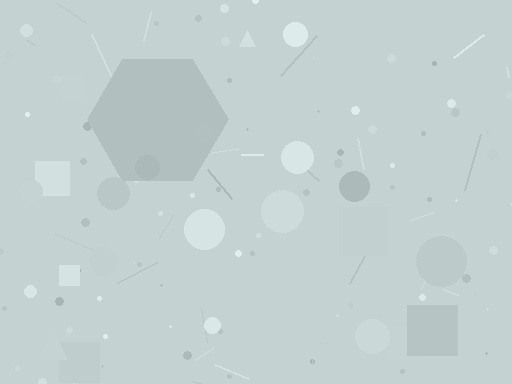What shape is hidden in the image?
A hexagon is hidden in the image.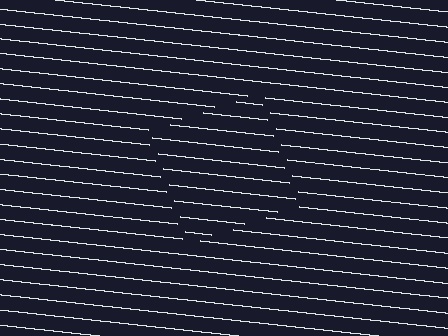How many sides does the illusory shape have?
4 sides — the line-ends trace a square.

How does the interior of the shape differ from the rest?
The interior of the shape contains the same grating, shifted by half a period — the contour is defined by the phase discontinuity where line-ends from the inner and outer gratings abut.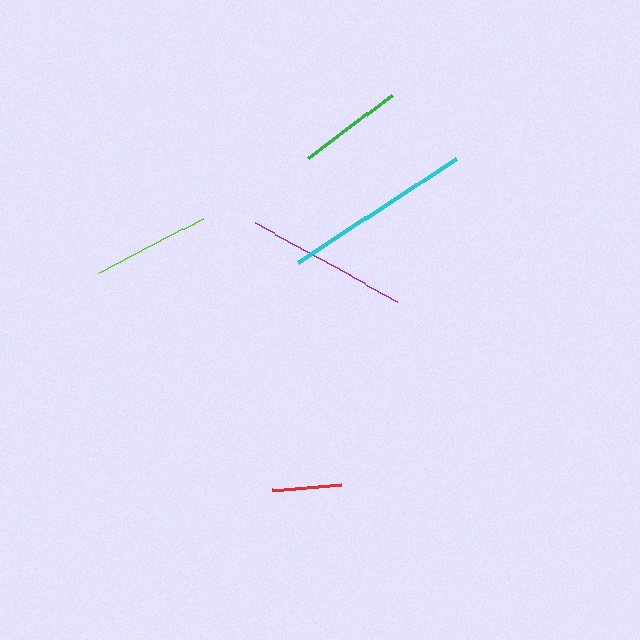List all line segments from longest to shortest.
From longest to shortest: cyan, purple, lime, green, red.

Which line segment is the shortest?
The red line is the shortest at approximately 70 pixels.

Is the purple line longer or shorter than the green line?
The purple line is longer than the green line.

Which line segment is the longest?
The cyan line is the longest at approximately 189 pixels.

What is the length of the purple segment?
The purple segment is approximately 163 pixels long.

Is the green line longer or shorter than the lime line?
The lime line is longer than the green line.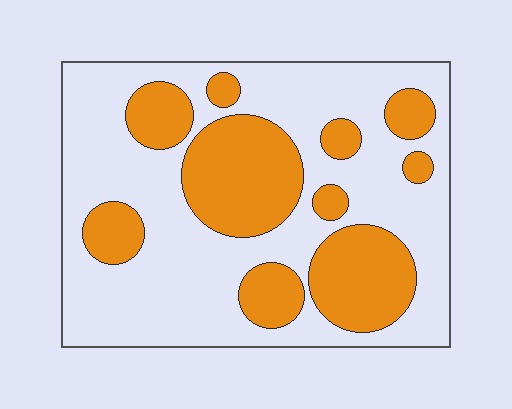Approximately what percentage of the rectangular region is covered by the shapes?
Approximately 35%.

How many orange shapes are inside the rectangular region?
10.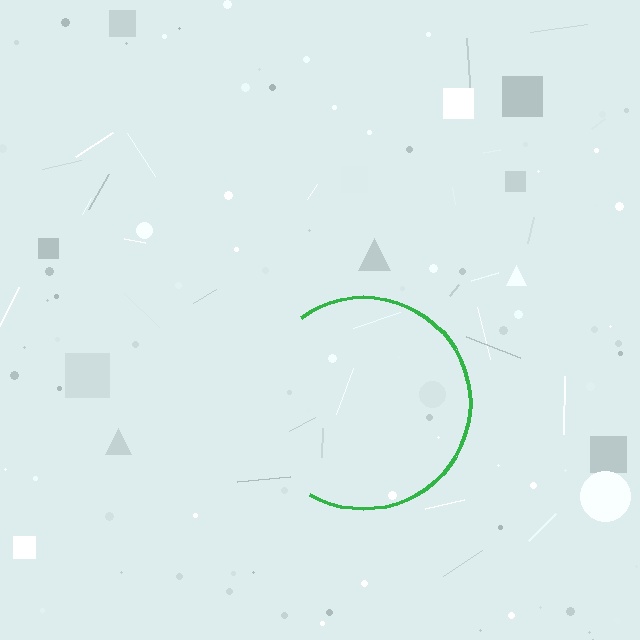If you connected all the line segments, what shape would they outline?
They would outline a circle.